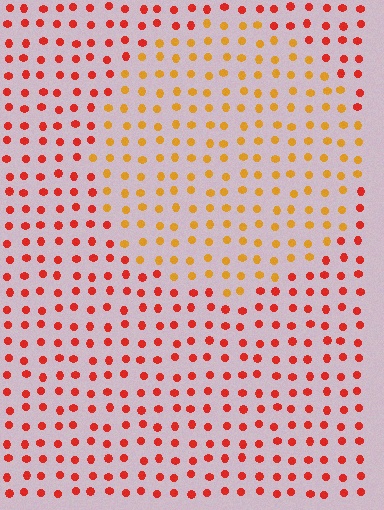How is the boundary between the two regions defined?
The boundary is defined purely by a slight shift in hue (about 37 degrees). Spacing, size, and orientation are identical on both sides.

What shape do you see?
I see a circle.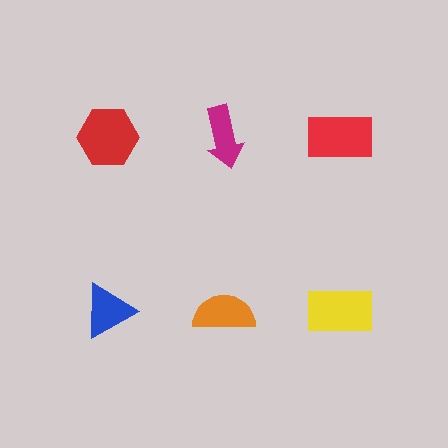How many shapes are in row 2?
3 shapes.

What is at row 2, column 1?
A blue triangle.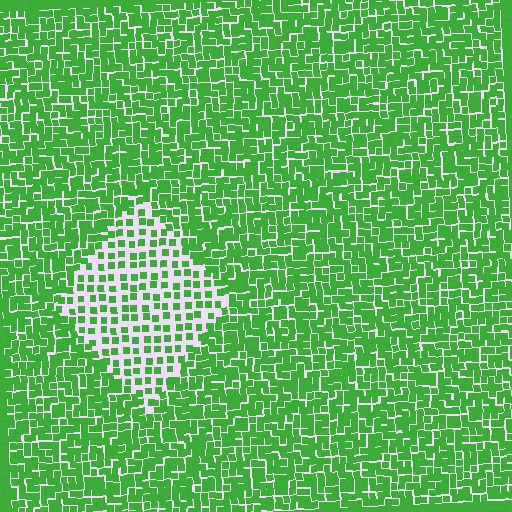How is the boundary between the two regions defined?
The boundary is defined by a change in element density (approximately 2.1x ratio). All elements are the same color, size, and shape.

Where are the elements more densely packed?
The elements are more densely packed outside the diamond boundary.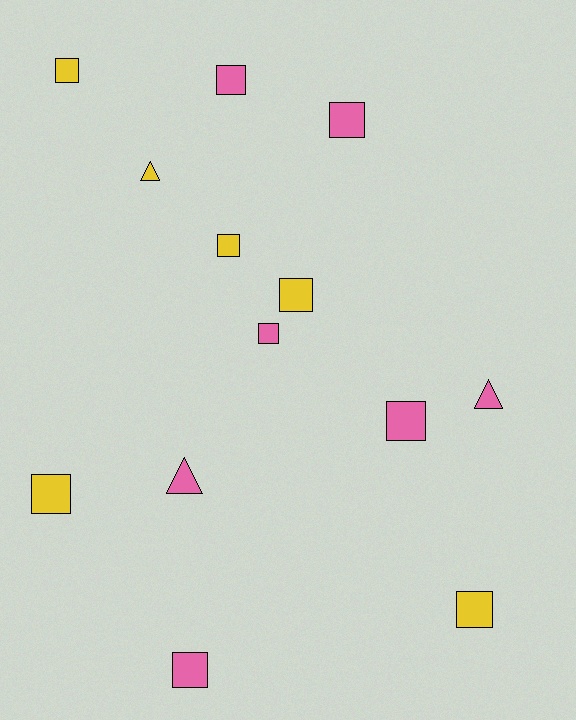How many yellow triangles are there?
There is 1 yellow triangle.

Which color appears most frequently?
Pink, with 7 objects.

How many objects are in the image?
There are 13 objects.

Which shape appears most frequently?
Square, with 10 objects.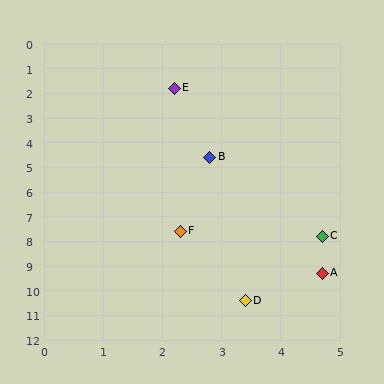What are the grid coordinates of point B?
Point B is at approximately (2.8, 4.6).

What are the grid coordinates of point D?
Point D is at approximately (3.4, 10.4).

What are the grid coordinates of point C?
Point C is at approximately (4.7, 7.8).